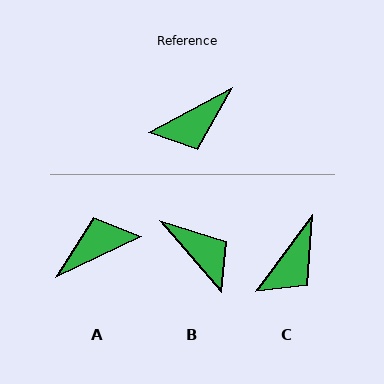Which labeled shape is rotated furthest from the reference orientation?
A, about 177 degrees away.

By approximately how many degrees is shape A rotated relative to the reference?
Approximately 177 degrees counter-clockwise.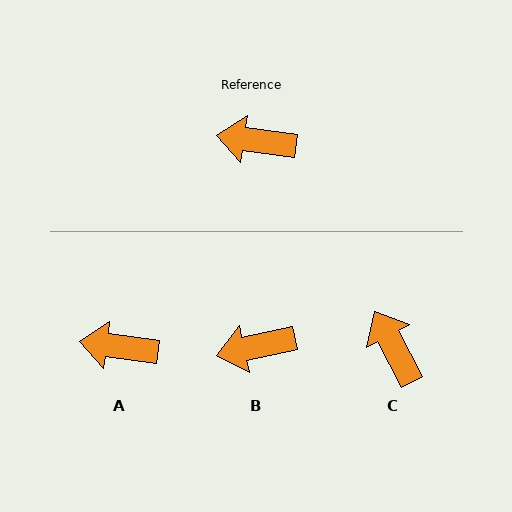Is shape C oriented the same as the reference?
No, it is off by about 55 degrees.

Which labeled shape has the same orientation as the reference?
A.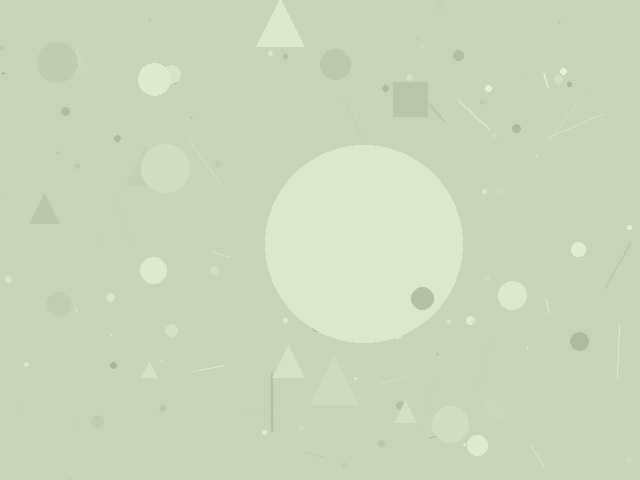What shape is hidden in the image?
A circle is hidden in the image.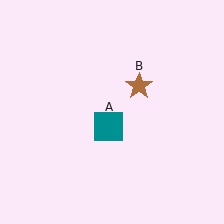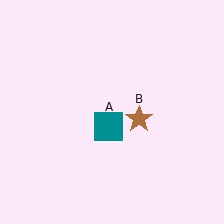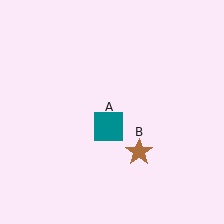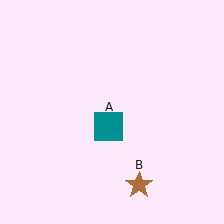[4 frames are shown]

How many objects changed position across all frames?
1 object changed position: brown star (object B).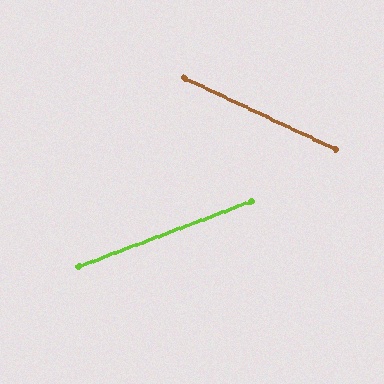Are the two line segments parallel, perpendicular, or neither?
Neither parallel nor perpendicular — they differ by about 46°.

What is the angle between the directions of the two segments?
Approximately 46 degrees.